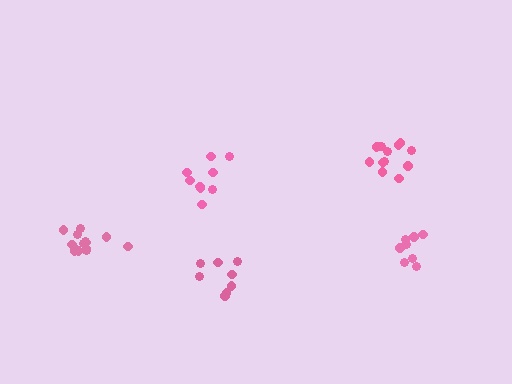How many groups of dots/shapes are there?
There are 5 groups.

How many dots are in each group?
Group 1: 14 dots, Group 2: 13 dots, Group 3: 9 dots, Group 4: 8 dots, Group 5: 8 dots (52 total).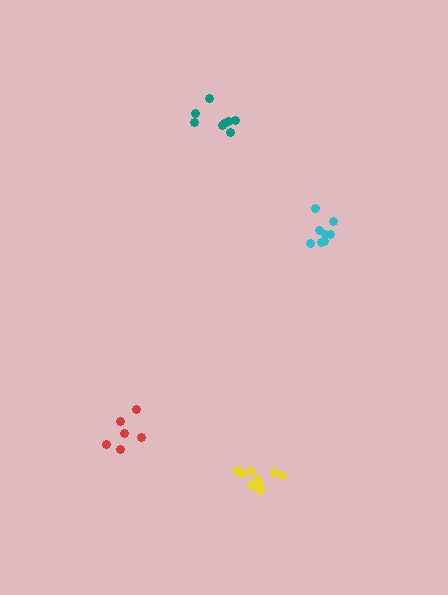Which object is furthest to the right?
The cyan cluster is rightmost.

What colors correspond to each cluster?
The clusters are colored: red, cyan, teal, yellow.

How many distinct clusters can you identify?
There are 4 distinct clusters.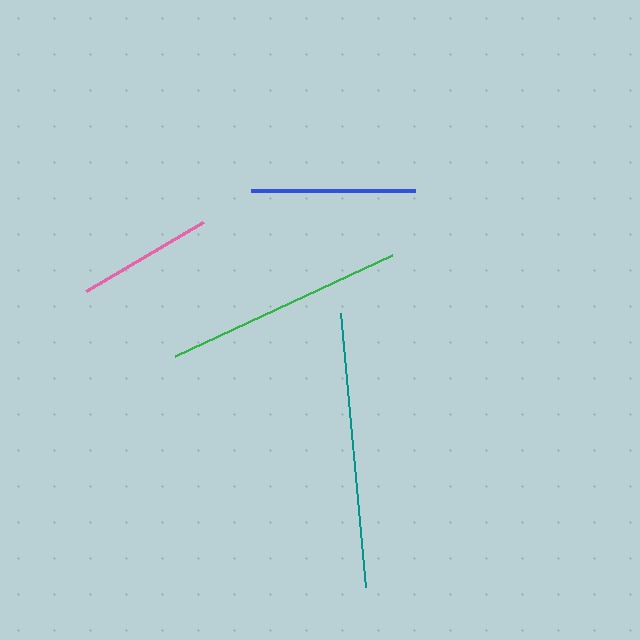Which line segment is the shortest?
The pink line is the shortest at approximately 135 pixels.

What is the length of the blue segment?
The blue segment is approximately 164 pixels long.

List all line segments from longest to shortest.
From longest to shortest: teal, green, blue, pink.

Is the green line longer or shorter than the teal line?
The teal line is longer than the green line.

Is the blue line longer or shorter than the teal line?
The teal line is longer than the blue line.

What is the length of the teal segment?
The teal segment is approximately 275 pixels long.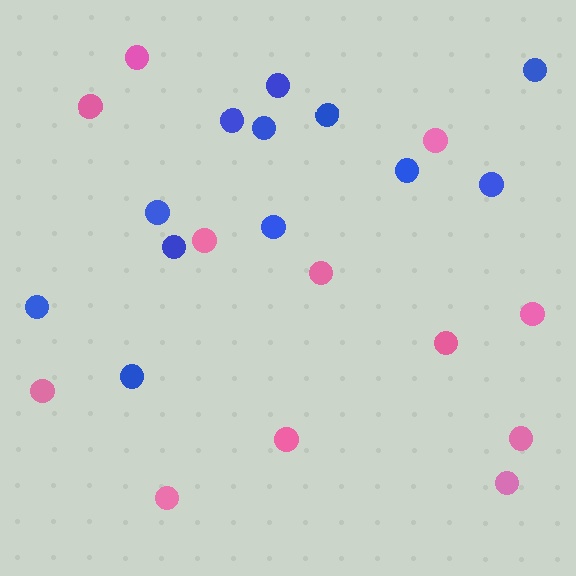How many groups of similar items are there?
There are 2 groups: one group of blue circles (12) and one group of pink circles (12).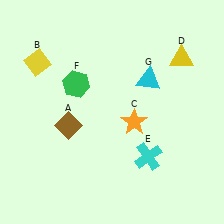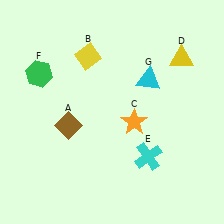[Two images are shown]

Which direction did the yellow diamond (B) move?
The yellow diamond (B) moved right.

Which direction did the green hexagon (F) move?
The green hexagon (F) moved left.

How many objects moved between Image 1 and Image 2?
2 objects moved between the two images.